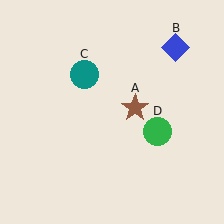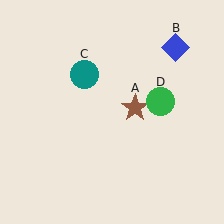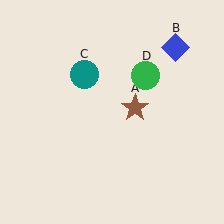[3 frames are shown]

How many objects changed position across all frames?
1 object changed position: green circle (object D).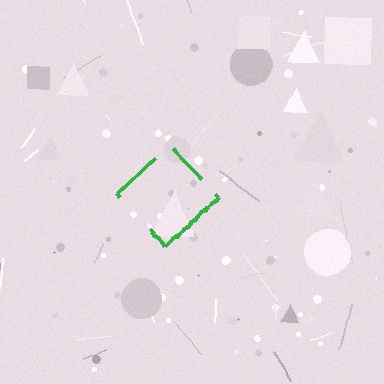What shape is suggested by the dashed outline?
The dashed outline suggests a diamond.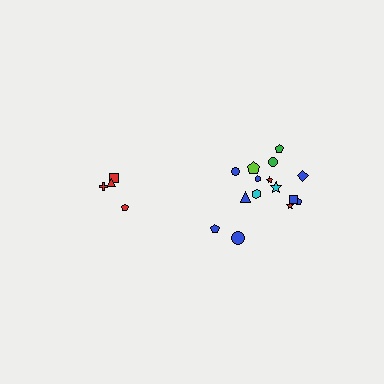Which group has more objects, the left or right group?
The right group.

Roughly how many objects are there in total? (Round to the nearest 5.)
Roughly 20 objects in total.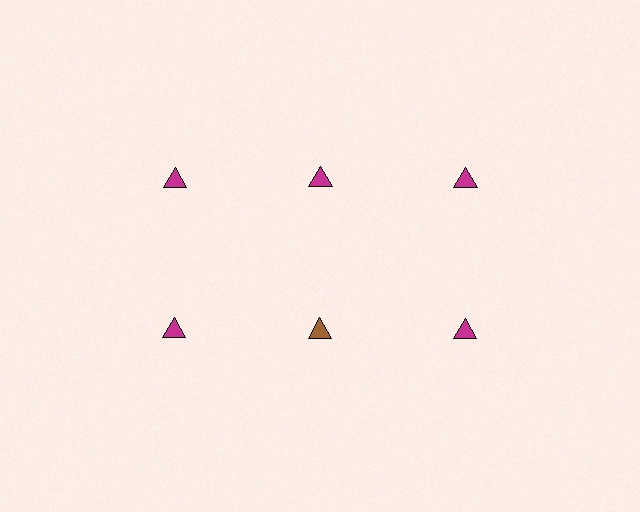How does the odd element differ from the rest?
It has a different color: brown instead of magenta.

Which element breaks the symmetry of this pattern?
The brown triangle in the second row, second from left column breaks the symmetry. All other shapes are magenta triangles.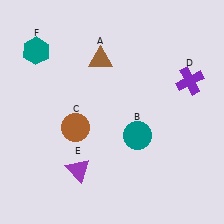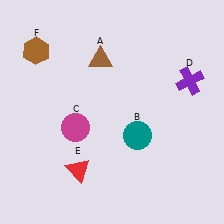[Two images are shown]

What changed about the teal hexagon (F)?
In Image 1, F is teal. In Image 2, it changed to brown.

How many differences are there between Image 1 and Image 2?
There are 3 differences between the two images.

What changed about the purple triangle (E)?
In Image 1, E is purple. In Image 2, it changed to red.